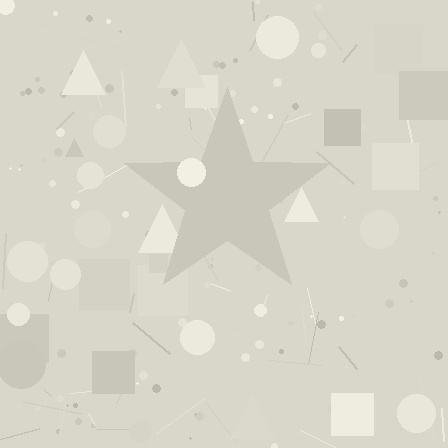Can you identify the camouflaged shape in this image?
The camouflaged shape is a star.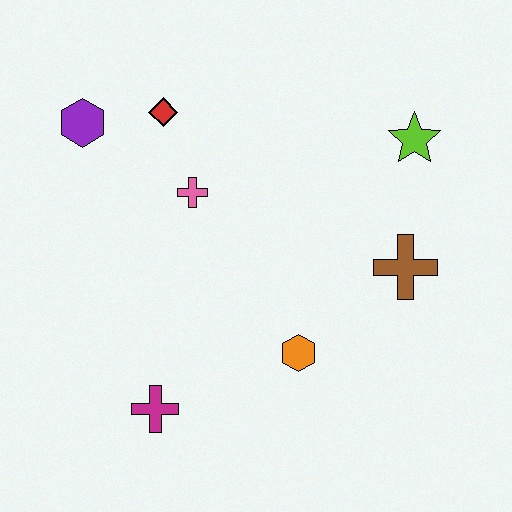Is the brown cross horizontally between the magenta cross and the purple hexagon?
No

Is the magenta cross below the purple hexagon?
Yes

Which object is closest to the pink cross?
The red diamond is closest to the pink cross.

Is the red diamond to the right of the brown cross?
No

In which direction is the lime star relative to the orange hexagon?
The lime star is above the orange hexagon.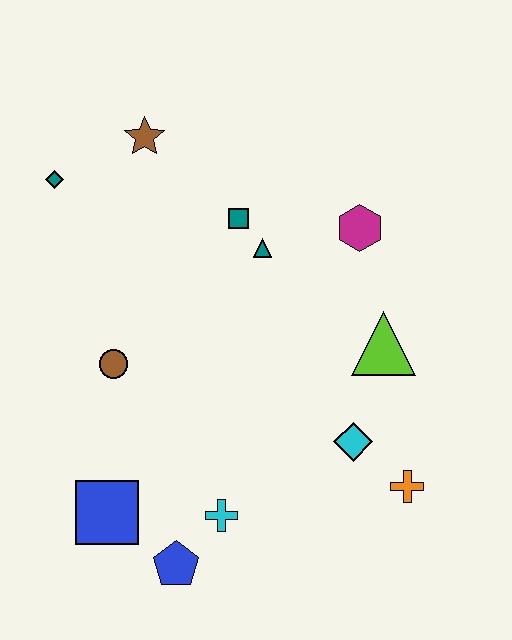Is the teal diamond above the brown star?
No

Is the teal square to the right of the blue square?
Yes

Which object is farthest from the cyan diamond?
The teal diamond is farthest from the cyan diamond.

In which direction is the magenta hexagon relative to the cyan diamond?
The magenta hexagon is above the cyan diamond.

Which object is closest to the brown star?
The teal diamond is closest to the brown star.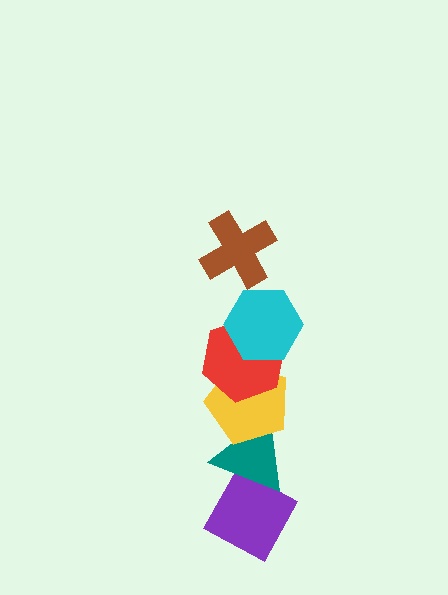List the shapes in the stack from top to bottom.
From top to bottom: the brown cross, the cyan hexagon, the red hexagon, the yellow pentagon, the teal triangle, the purple diamond.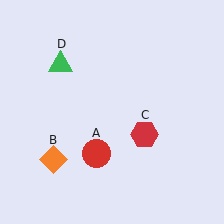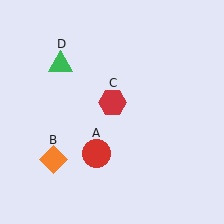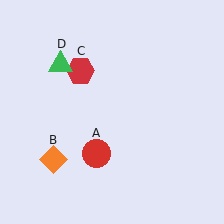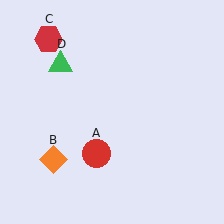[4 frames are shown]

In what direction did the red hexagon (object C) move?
The red hexagon (object C) moved up and to the left.